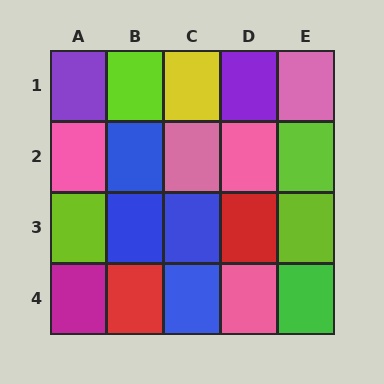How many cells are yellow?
1 cell is yellow.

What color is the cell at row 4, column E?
Green.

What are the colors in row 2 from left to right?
Pink, blue, pink, pink, lime.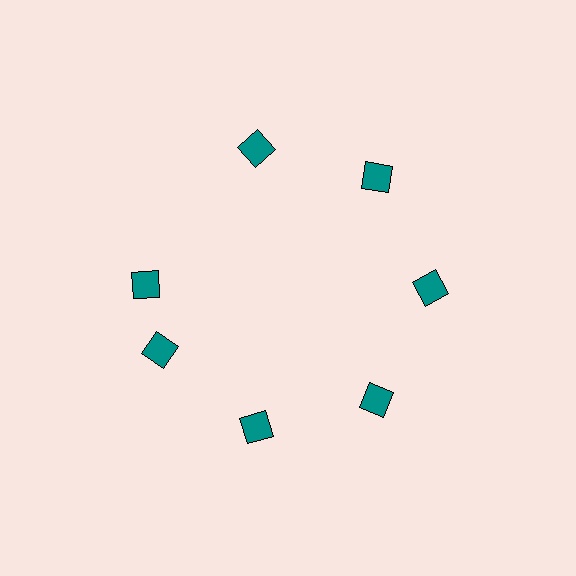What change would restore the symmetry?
The symmetry would be restored by rotating it back into even spacing with its neighbors so that all 7 diamonds sit at equal angles and equal distance from the center.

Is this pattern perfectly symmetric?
No. The 7 teal diamonds are arranged in a ring, but one element near the 10 o'clock position is rotated out of alignment along the ring, breaking the 7-fold rotational symmetry.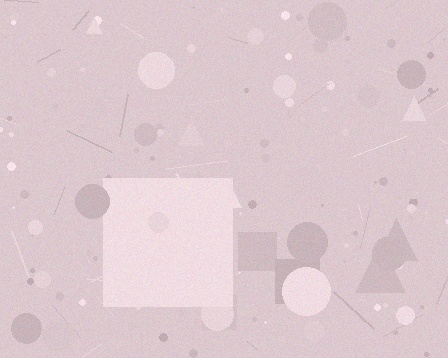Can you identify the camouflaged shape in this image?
The camouflaged shape is a square.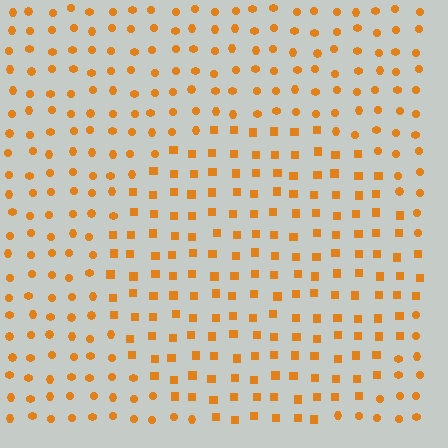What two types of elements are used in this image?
The image uses squares inside the circle region and circles outside it.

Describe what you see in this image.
The image is filled with small orange elements arranged in a uniform grid. A circle-shaped region contains squares, while the surrounding area contains circles. The boundary is defined purely by the change in element shape.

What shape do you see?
I see a circle.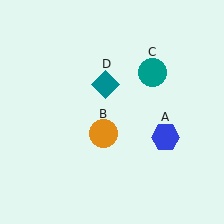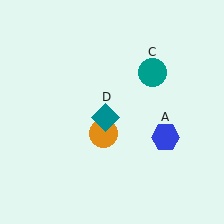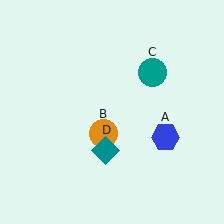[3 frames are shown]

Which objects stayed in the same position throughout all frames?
Blue hexagon (object A) and orange circle (object B) and teal circle (object C) remained stationary.